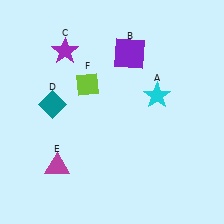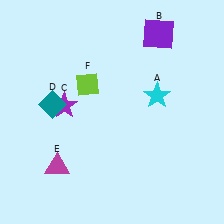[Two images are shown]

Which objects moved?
The objects that moved are: the purple square (B), the purple star (C).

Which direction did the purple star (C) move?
The purple star (C) moved down.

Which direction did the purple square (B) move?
The purple square (B) moved right.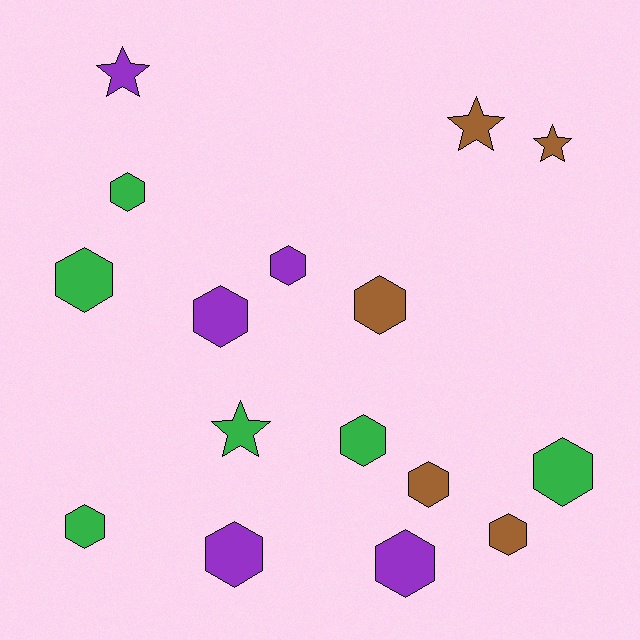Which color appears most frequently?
Green, with 6 objects.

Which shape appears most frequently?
Hexagon, with 12 objects.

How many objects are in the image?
There are 16 objects.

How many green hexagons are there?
There are 5 green hexagons.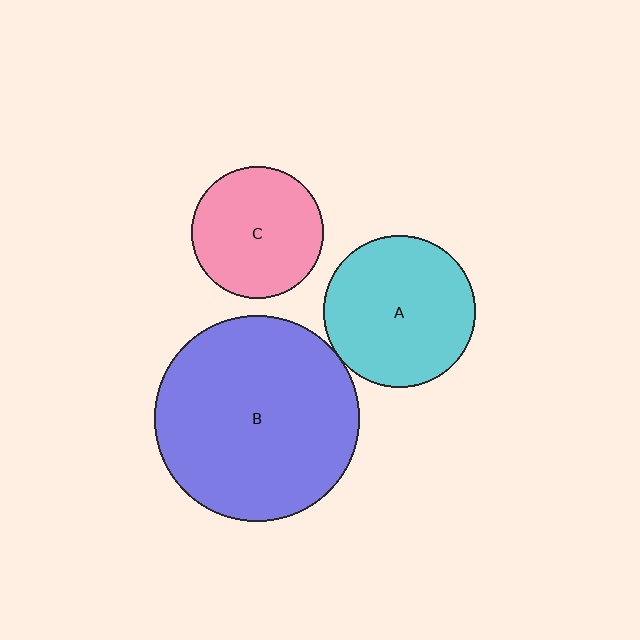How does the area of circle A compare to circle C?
Approximately 1.3 times.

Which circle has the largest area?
Circle B (blue).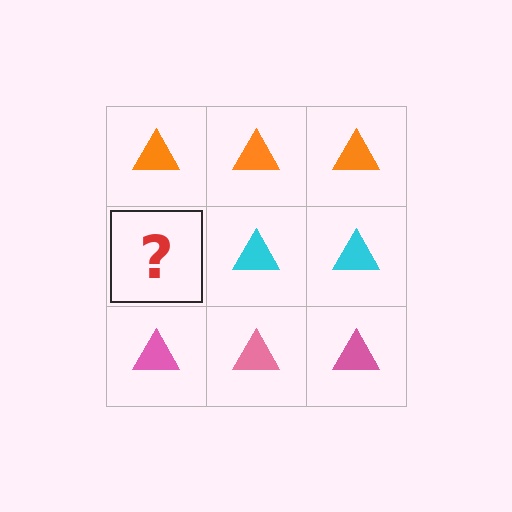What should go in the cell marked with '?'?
The missing cell should contain a cyan triangle.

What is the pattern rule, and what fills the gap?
The rule is that each row has a consistent color. The gap should be filled with a cyan triangle.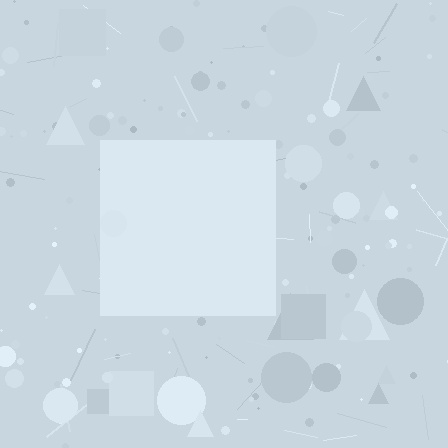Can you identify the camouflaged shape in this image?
The camouflaged shape is a square.